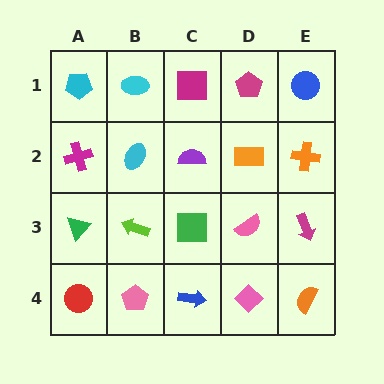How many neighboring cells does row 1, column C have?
3.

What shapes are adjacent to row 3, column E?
An orange cross (row 2, column E), an orange semicircle (row 4, column E), a pink semicircle (row 3, column D).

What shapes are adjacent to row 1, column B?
A cyan ellipse (row 2, column B), a cyan pentagon (row 1, column A), a magenta square (row 1, column C).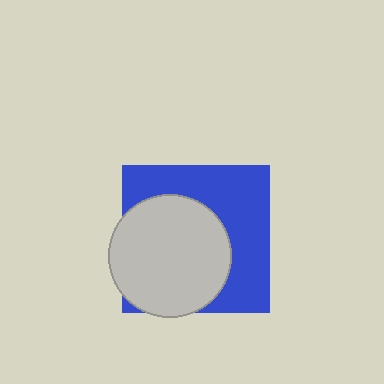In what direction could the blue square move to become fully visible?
The blue square could move toward the upper-right. That would shift it out from behind the light gray circle entirely.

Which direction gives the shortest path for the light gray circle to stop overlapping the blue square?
Moving toward the lower-left gives the shortest separation.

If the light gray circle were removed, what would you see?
You would see the complete blue square.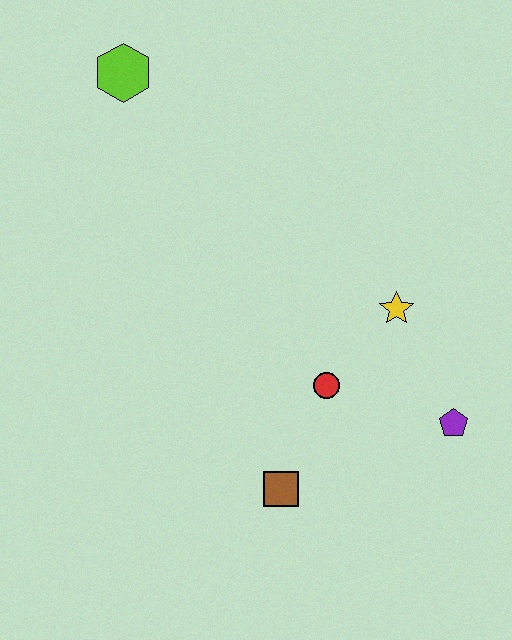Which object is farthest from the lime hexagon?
The purple pentagon is farthest from the lime hexagon.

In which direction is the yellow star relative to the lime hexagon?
The yellow star is to the right of the lime hexagon.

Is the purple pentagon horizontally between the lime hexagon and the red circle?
No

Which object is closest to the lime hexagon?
The yellow star is closest to the lime hexagon.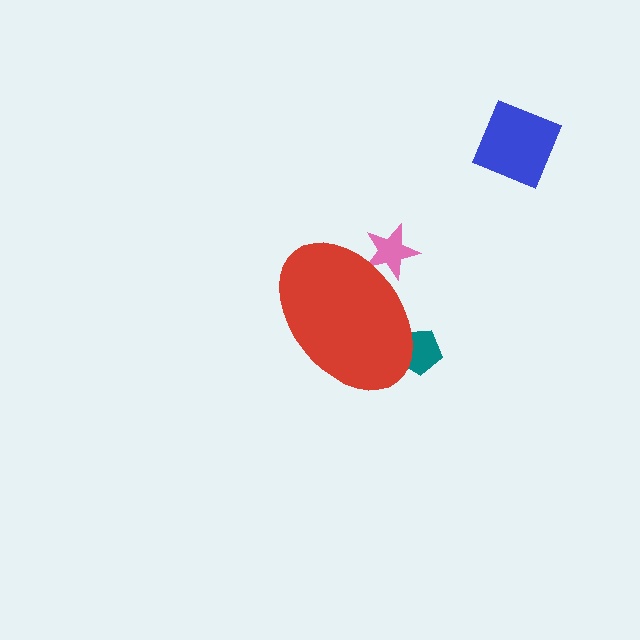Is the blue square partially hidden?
No, the blue square is fully visible.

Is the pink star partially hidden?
Yes, the pink star is partially hidden behind the red ellipse.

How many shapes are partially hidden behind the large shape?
2 shapes are partially hidden.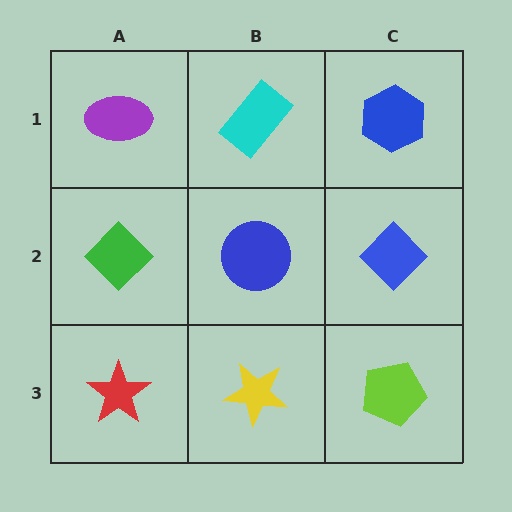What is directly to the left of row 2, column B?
A green diamond.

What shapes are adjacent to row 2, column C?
A blue hexagon (row 1, column C), a lime pentagon (row 3, column C), a blue circle (row 2, column B).